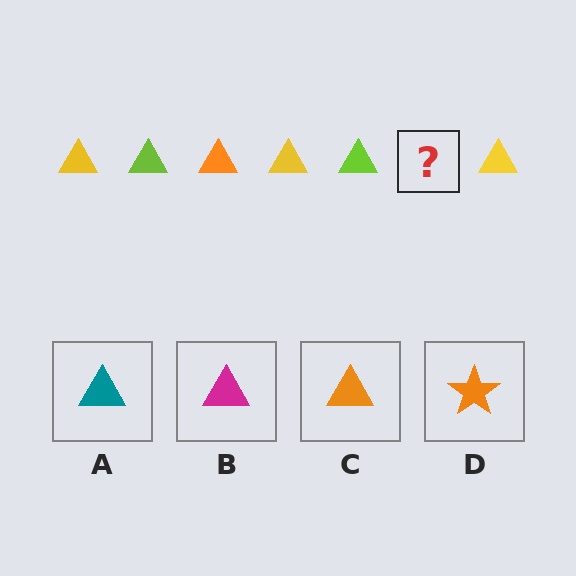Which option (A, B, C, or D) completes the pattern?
C.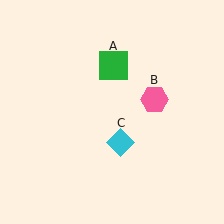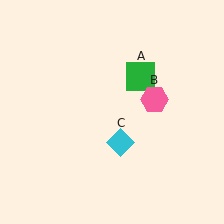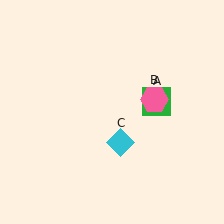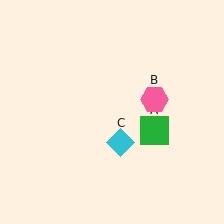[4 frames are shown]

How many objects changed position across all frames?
1 object changed position: green square (object A).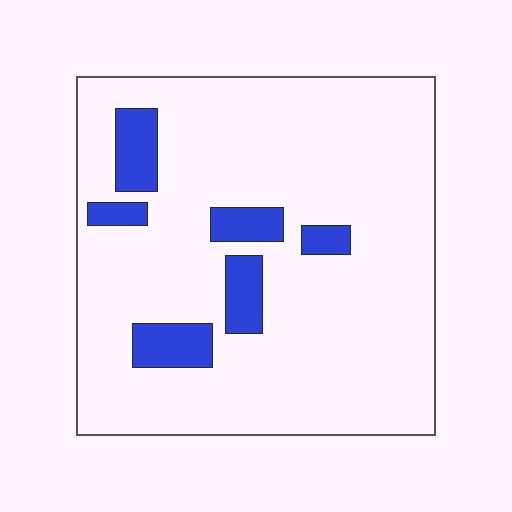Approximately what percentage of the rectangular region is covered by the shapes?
Approximately 10%.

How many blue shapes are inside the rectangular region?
6.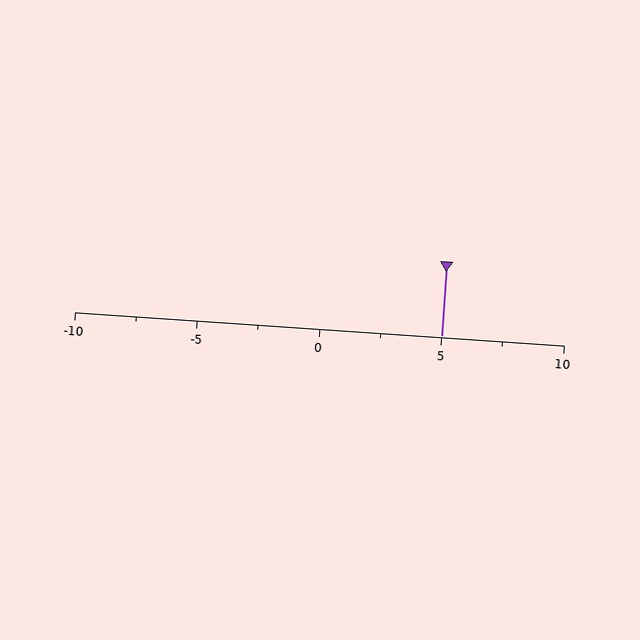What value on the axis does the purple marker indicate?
The marker indicates approximately 5.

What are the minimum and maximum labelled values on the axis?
The axis runs from -10 to 10.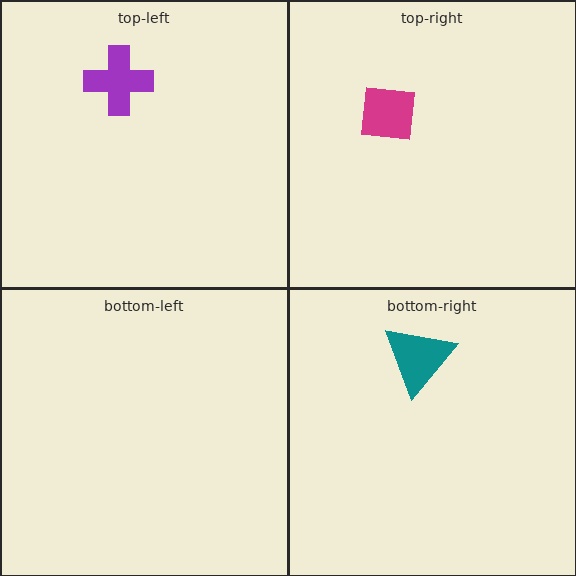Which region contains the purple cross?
The top-left region.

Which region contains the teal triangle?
The bottom-right region.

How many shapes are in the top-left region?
1.